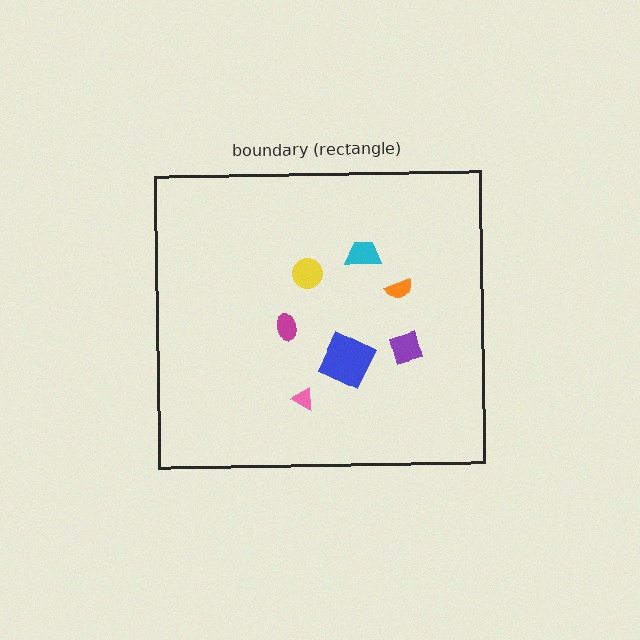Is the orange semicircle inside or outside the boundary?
Inside.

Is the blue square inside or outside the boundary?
Inside.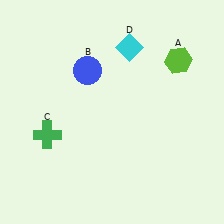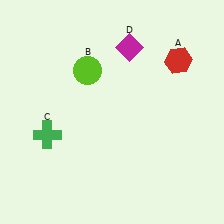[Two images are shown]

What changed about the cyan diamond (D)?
In Image 1, D is cyan. In Image 2, it changed to magenta.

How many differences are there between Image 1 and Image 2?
There are 3 differences between the two images.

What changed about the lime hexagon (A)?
In Image 1, A is lime. In Image 2, it changed to red.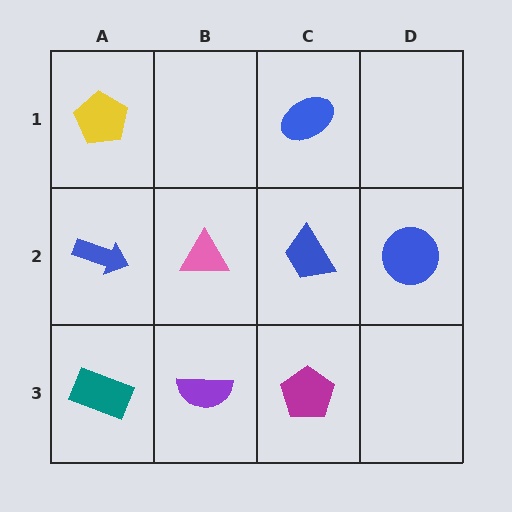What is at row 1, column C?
A blue ellipse.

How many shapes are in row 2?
4 shapes.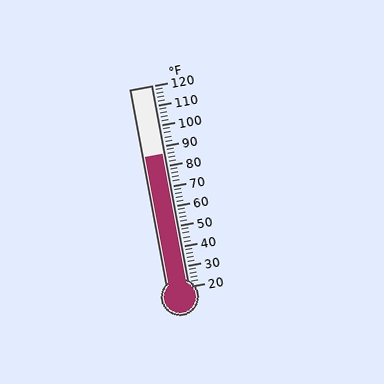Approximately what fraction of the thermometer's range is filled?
The thermometer is filled to approximately 65% of its range.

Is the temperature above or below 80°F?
The temperature is above 80°F.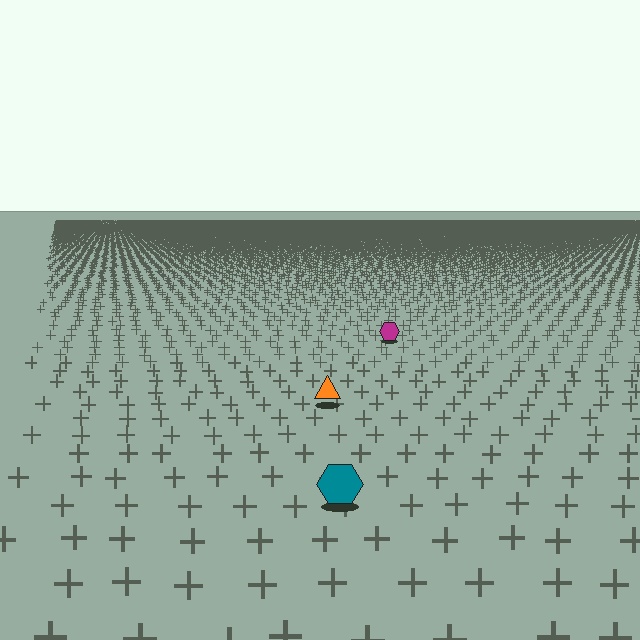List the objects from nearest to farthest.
From nearest to farthest: the teal hexagon, the orange triangle, the magenta hexagon.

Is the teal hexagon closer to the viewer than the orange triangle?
Yes. The teal hexagon is closer — you can tell from the texture gradient: the ground texture is coarser near it.